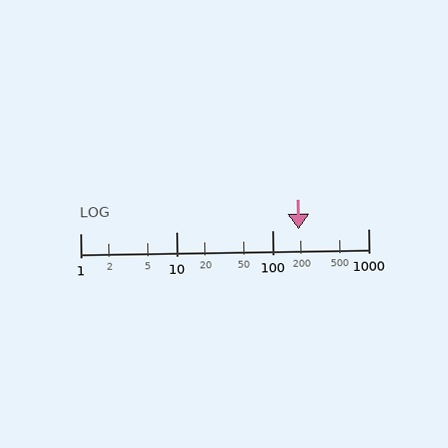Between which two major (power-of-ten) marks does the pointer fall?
The pointer is between 100 and 1000.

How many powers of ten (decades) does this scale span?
The scale spans 3 decades, from 1 to 1000.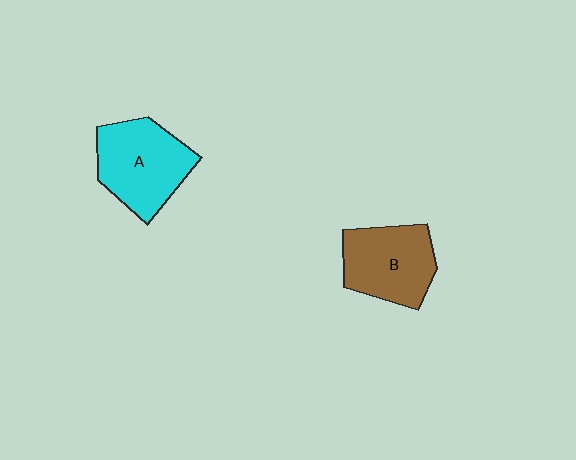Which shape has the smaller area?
Shape B (brown).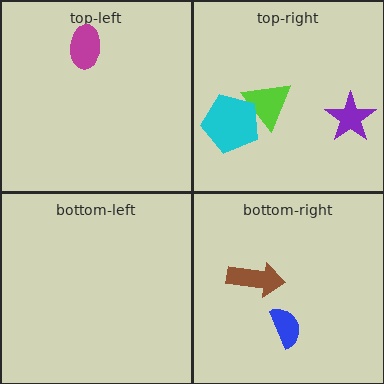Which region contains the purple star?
The top-right region.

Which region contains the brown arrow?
The bottom-right region.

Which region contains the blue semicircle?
The bottom-right region.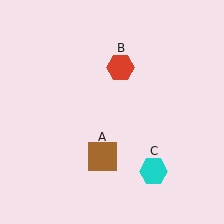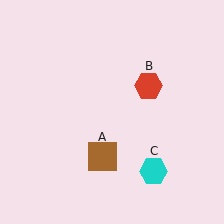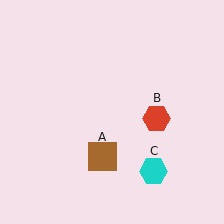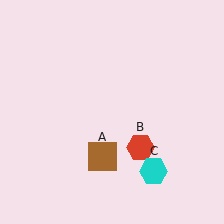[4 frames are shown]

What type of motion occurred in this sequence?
The red hexagon (object B) rotated clockwise around the center of the scene.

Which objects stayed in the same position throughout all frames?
Brown square (object A) and cyan hexagon (object C) remained stationary.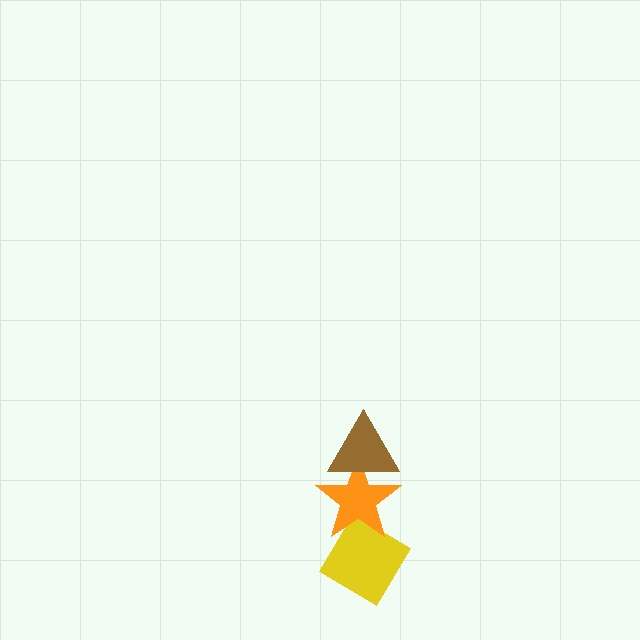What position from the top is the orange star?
The orange star is 2nd from the top.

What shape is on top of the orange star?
The brown triangle is on top of the orange star.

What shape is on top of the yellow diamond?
The orange star is on top of the yellow diamond.